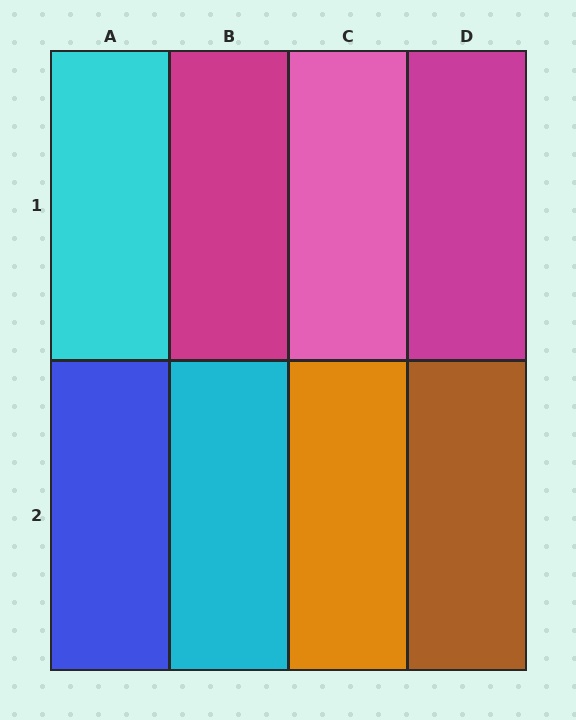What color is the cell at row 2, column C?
Orange.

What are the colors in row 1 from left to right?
Cyan, magenta, pink, magenta.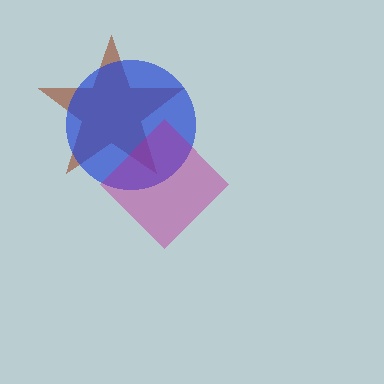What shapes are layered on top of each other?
The layered shapes are: a brown star, a blue circle, a magenta diamond.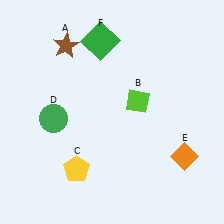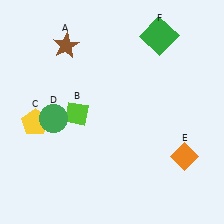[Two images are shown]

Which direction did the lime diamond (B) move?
The lime diamond (B) moved left.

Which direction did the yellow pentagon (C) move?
The yellow pentagon (C) moved up.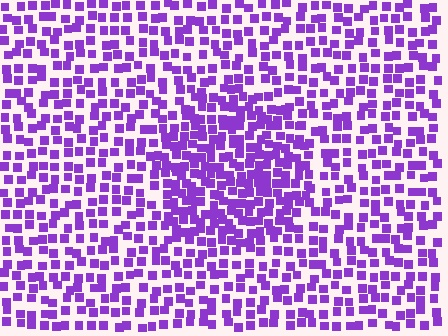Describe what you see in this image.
The image contains small purple elements arranged at two different densities. A circle-shaped region is visible where the elements are more densely packed than the surrounding area.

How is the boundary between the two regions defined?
The boundary is defined by a change in element density (approximately 1.7x ratio). All elements are the same color, size, and shape.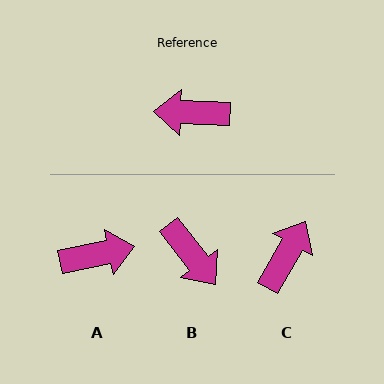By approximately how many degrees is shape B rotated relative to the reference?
Approximately 129 degrees counter-clockwise.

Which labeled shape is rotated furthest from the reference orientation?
A, about 167 degrees away.